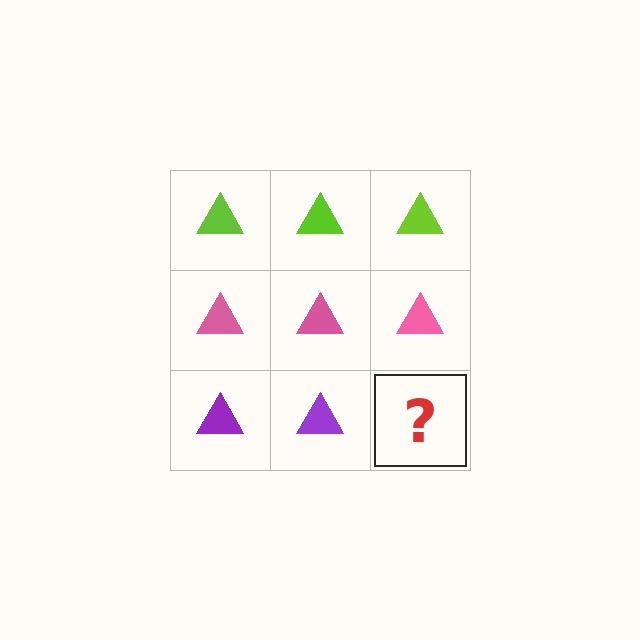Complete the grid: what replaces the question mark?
The question mark should be replaced with a purple triangle.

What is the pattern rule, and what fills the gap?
The rule is that each row has a consistent color. The gap should be filled with a purple triangle.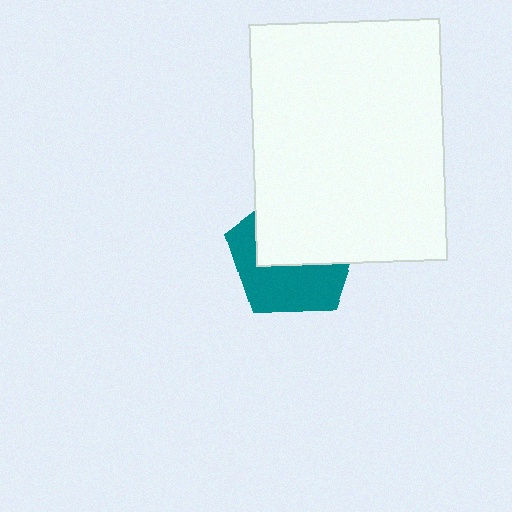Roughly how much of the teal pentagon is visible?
About half of it is visible (roughly 47%).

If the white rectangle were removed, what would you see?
You would see the complete teal pentagon.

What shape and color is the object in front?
The object in front is a white rectangle.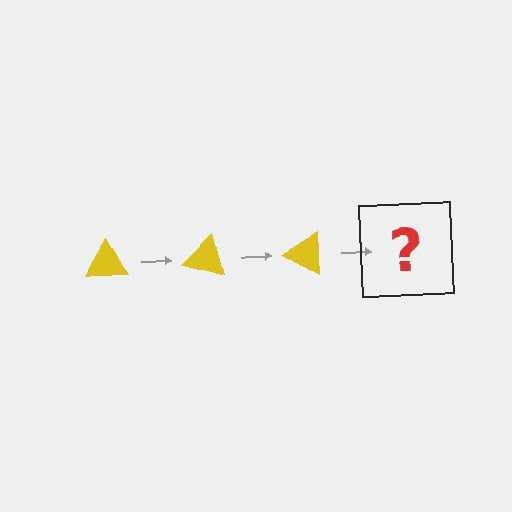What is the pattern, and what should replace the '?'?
The pattern is that the triangle rotates 15 degrees each step. The '?' should be a yellow triangle rotated 45 degrees.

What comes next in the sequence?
The next element should be a yellow triangle rotated 45 degrees.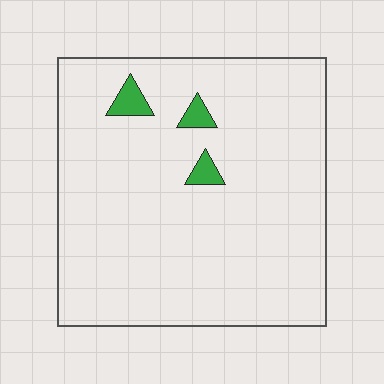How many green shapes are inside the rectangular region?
3.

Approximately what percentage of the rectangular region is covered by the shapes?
Approximately 5%.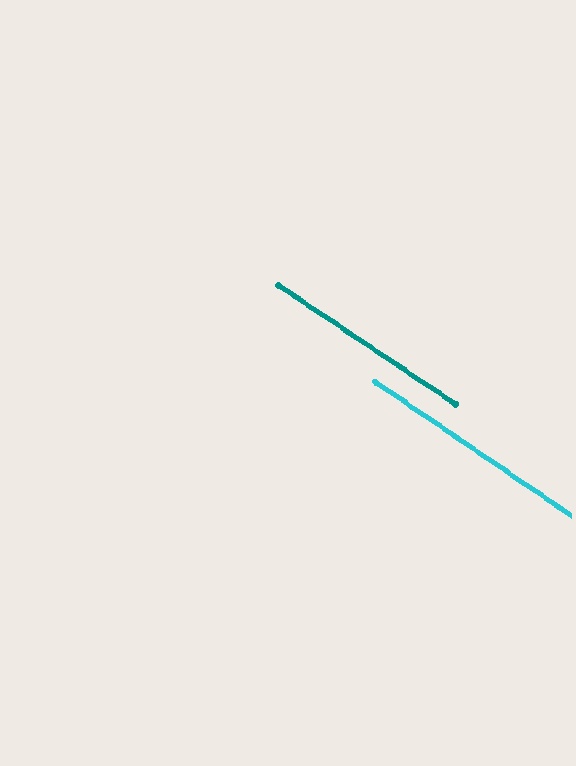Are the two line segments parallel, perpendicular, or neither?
Parallel — their directions differ by only 0.5°.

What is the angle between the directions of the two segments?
Approximately 0 degrees.